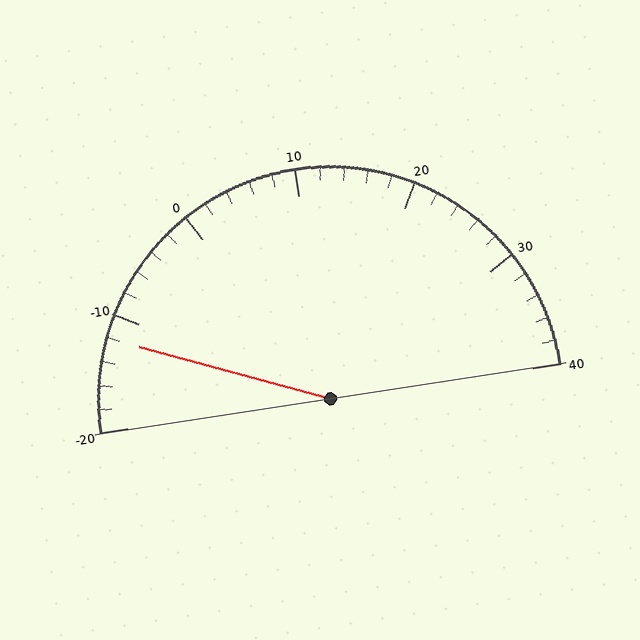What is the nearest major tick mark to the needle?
The nearest major tick mark is -10.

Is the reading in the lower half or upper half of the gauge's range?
The reading is in the lower half of the range (-20 to 40).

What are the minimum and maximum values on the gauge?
The gauge ranges from -20 to 40.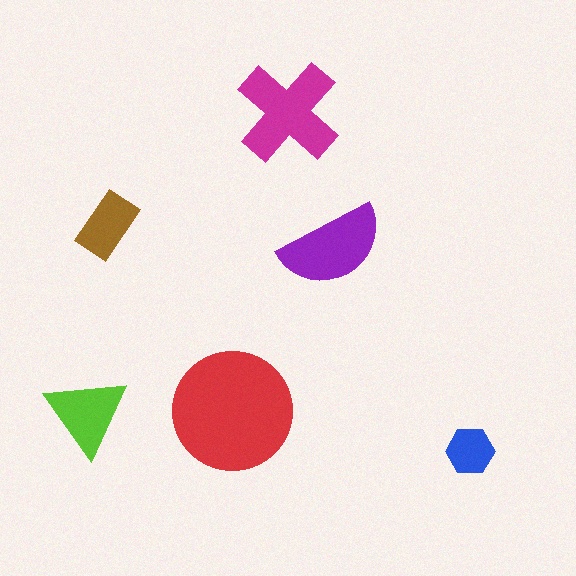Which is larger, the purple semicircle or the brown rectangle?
The purple semicircle.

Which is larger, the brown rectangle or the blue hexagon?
The brown rectangle.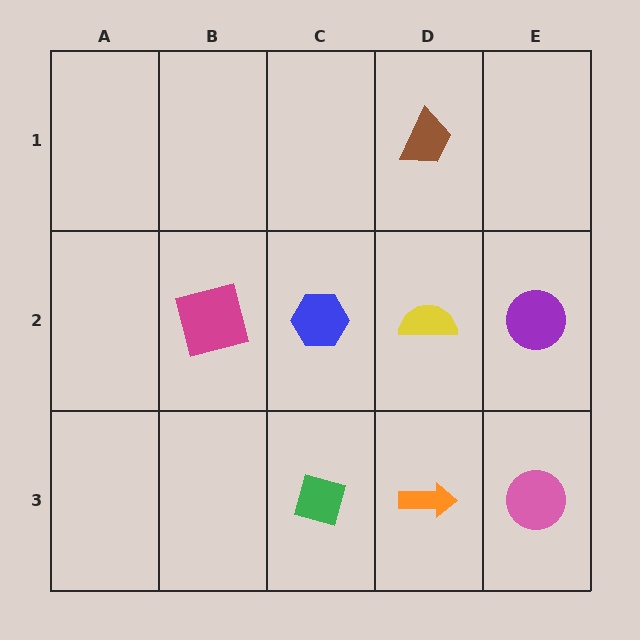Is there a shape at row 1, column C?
No, that cell is empty.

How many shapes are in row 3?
3 shapes.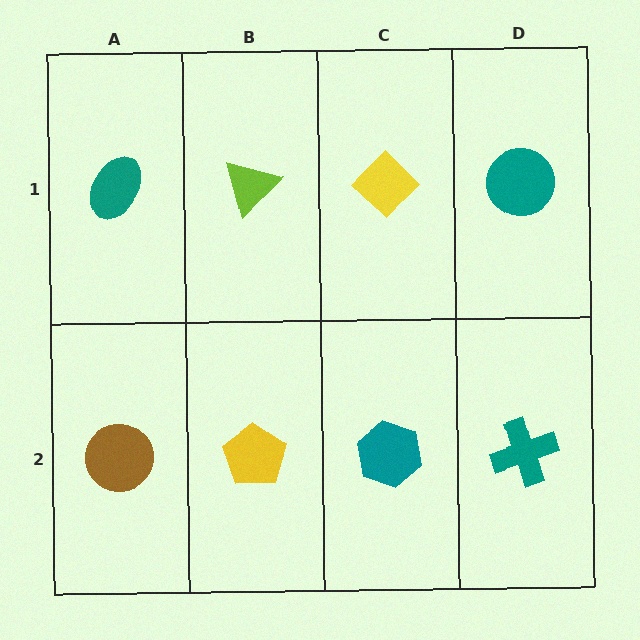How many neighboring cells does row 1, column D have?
2.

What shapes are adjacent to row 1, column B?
A yellow pentagon (row 2, column B), a teal ellipse (row 1, column A), a yellow diamond (row 1, column C).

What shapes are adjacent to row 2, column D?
A teal circle (row 1, column D), a teal hexagon (row 2, column C).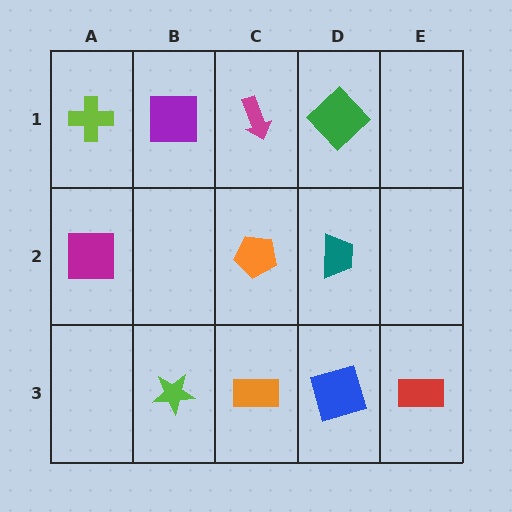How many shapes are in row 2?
3 shapes.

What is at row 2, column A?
A magenta square.